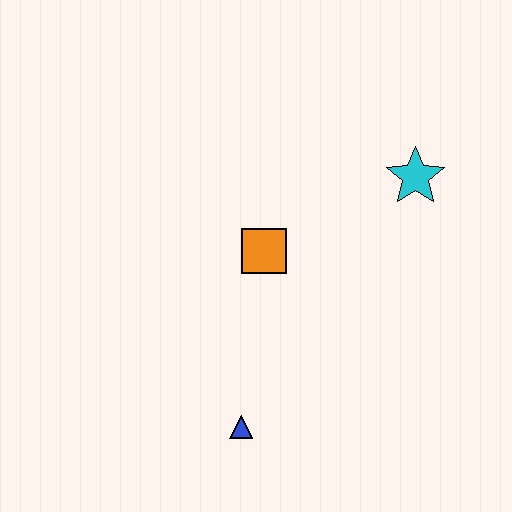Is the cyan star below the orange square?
No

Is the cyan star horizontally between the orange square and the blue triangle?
No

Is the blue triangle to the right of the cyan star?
No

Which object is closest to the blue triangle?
The orange square is closest to the blue triangle.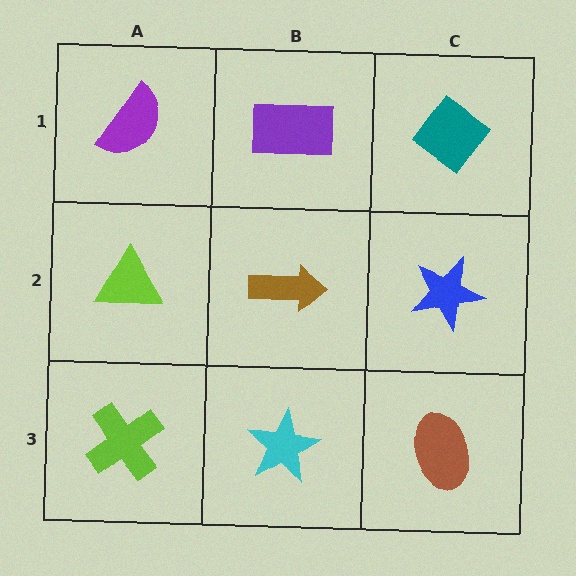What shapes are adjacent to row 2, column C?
A teal diamond (row 1, column C), a brown ellipse (row 3, column C), a brown arrow (row 2, column B).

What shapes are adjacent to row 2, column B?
A purple rectangle (row 1, column B), a cyan star (row 3, column B), a lime triangle (row 2, column A), a blue star (row 2, column C).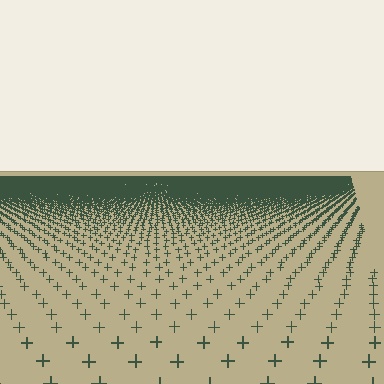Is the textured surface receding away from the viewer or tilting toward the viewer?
The surface is receding away from the viewer. Texture elements get smaller and denser toward the top.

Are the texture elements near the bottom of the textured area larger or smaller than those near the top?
Larger. Near the bottom, elements are closer to the viewer and appear at a bigger on-screen size.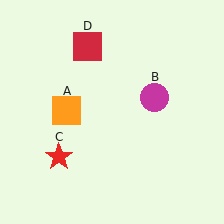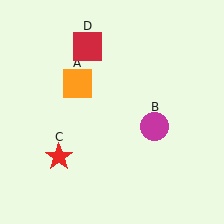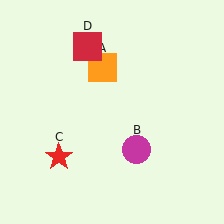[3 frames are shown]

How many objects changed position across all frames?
2 objects changed position: orange square (object A), magenta circle (object B).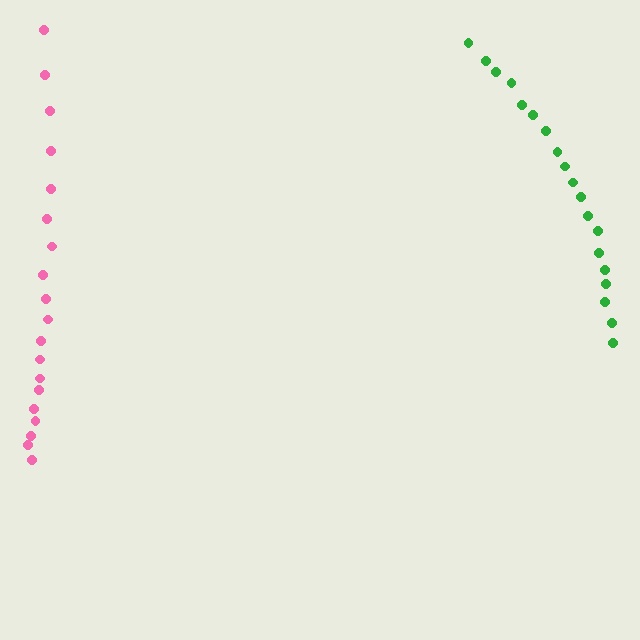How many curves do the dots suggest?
There are 2 distinct paths.